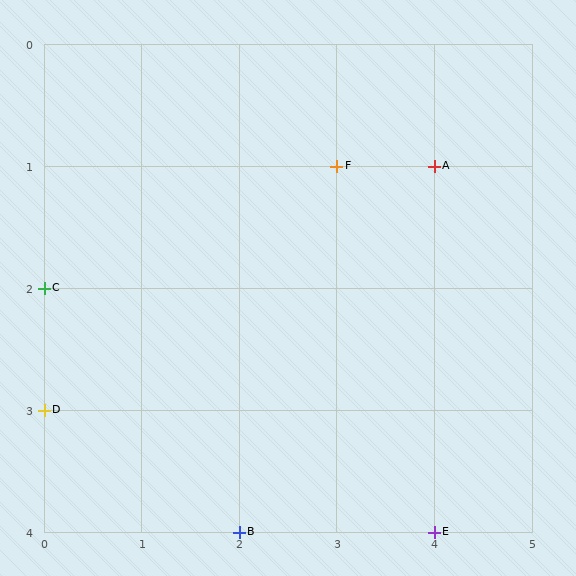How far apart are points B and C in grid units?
Points B and C are 2 columns and 2 rows apart (about 2.8 grid units diagonally).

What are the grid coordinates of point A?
Point A is at grid coordinates (4, 1).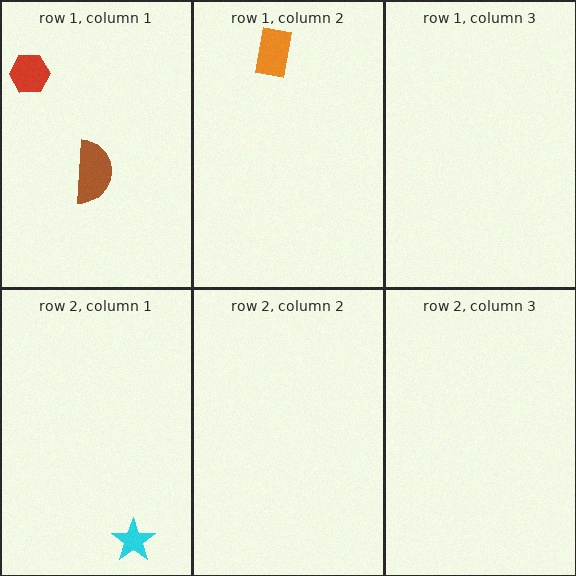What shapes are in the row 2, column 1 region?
The cyan star.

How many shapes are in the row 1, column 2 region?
1.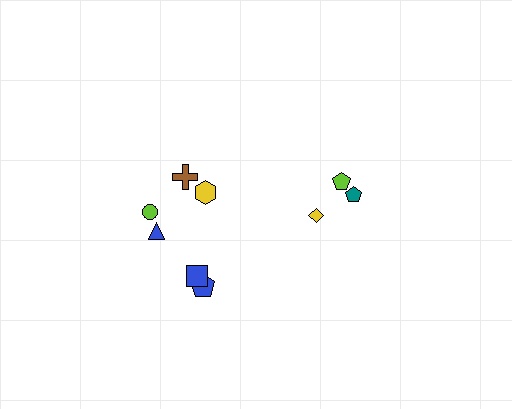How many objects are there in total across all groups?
There are 9 objects.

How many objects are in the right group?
There are 3 objects.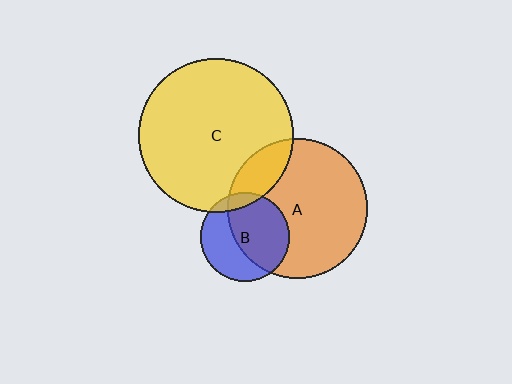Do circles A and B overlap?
Yes.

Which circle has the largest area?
Circle C (yellow).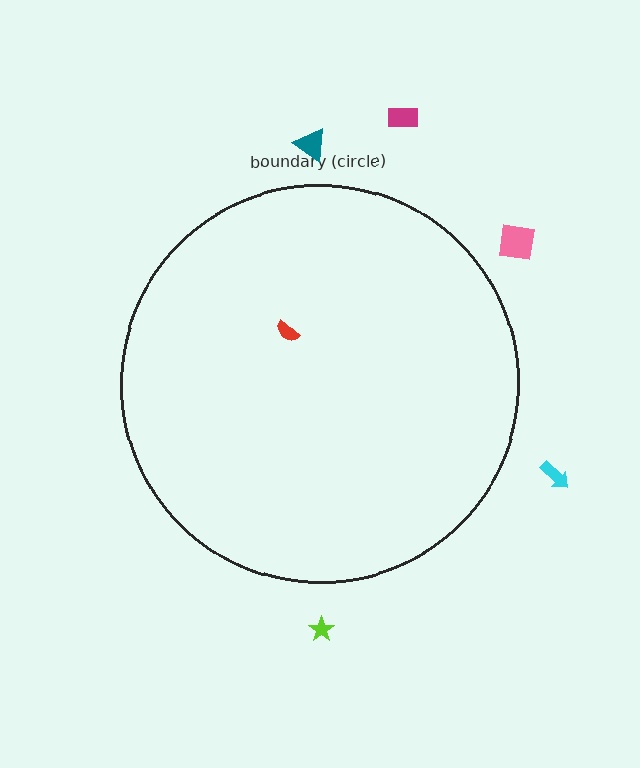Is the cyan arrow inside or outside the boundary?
Outside.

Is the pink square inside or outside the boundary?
Outside.